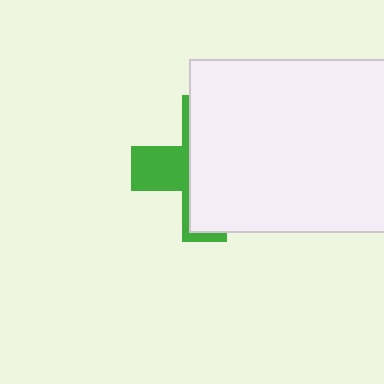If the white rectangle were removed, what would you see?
You would see the complete green cross.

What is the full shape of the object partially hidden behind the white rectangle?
The partially hidden object is a green cross.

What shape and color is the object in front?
The object in front is a white rectangle.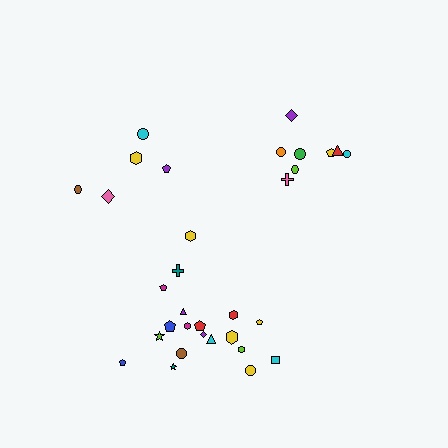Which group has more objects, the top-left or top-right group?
The top-right group.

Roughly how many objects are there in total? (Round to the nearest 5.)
Roughly 30 objects in total.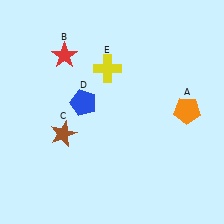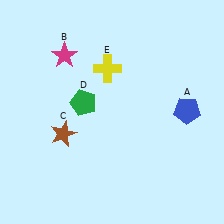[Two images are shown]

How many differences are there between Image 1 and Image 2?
There are 3 differences between the two images.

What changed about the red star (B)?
In Image 1, B is red. In Image 2, it changed to magenta.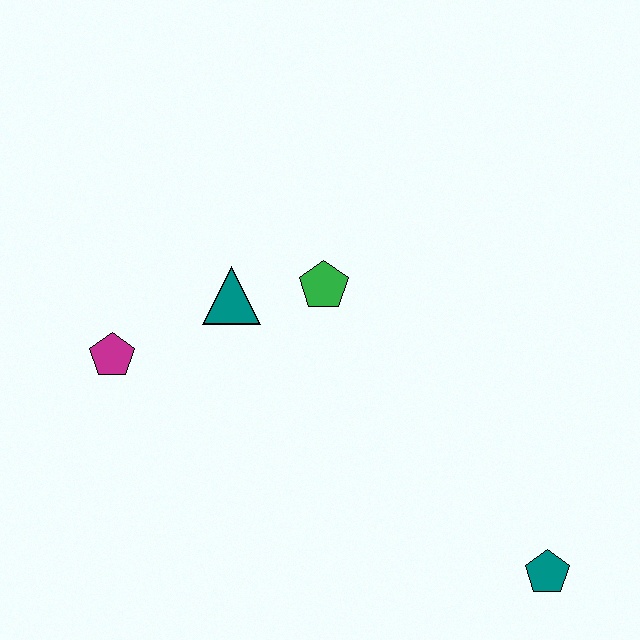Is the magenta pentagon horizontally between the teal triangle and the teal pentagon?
No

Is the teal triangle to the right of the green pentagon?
No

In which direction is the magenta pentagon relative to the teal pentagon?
The magenta pentagon is to the left of the teal pentagon.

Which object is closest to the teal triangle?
The green pentagon is closest to the teal triangle.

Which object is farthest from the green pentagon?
The teal pentagon is farthest from the green pentagon.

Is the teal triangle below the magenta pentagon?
No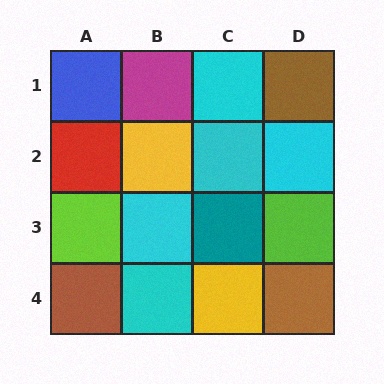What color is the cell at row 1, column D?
Brown.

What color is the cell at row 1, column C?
Cyan.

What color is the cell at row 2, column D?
Cyan.